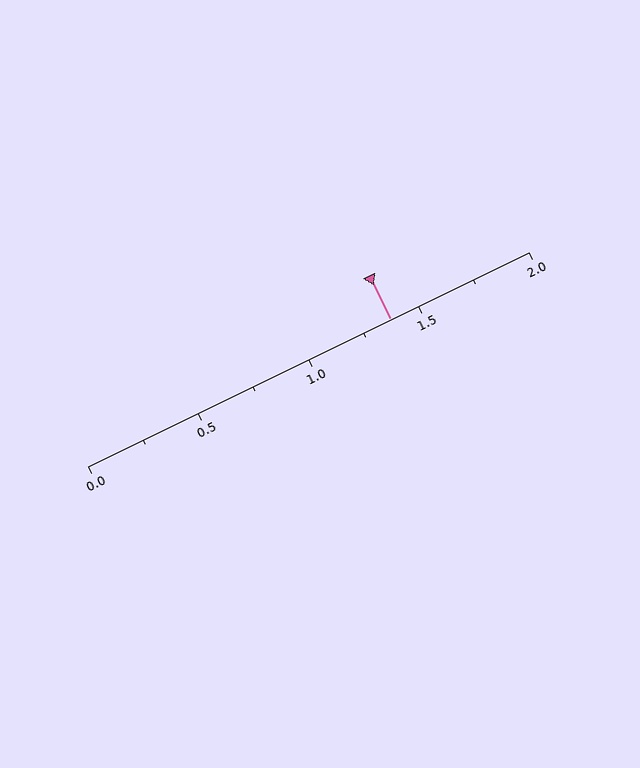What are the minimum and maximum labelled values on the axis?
The axis runs from 0.0 to 2.0.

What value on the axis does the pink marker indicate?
The marker indicates approximately 1.38.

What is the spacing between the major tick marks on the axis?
The major ticks are spaced 0.5 apart.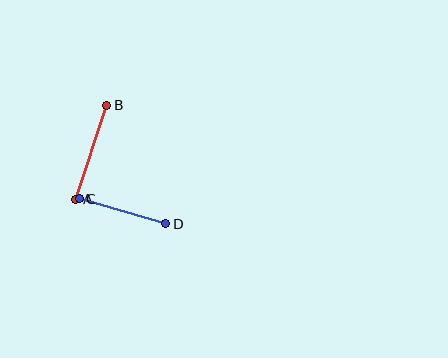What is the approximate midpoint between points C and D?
The midpoint is at approximately (123, 211) pixels.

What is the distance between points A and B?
The distance is approximately 99 pixels.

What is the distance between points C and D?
The distance is approximately 90 pixels.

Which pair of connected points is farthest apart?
Points A and B are farthest apart.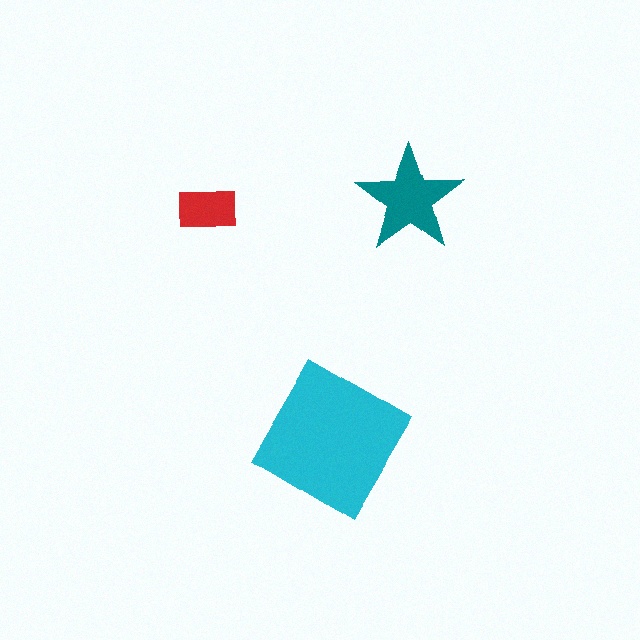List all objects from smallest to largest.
The red rectangle, the teal star, the cyan diamond.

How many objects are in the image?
There are 3 objects in the image.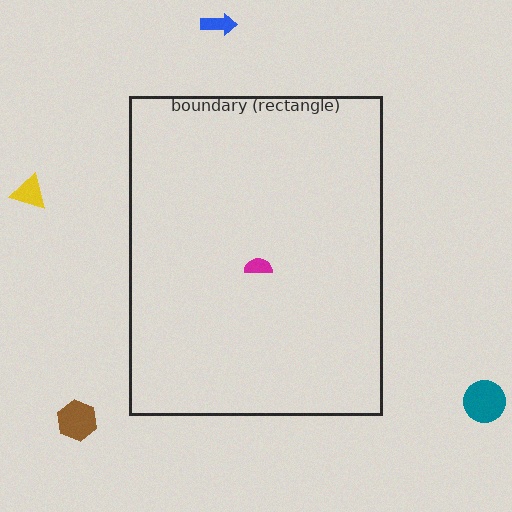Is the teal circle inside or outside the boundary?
Outside.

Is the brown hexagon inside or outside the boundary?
Outside.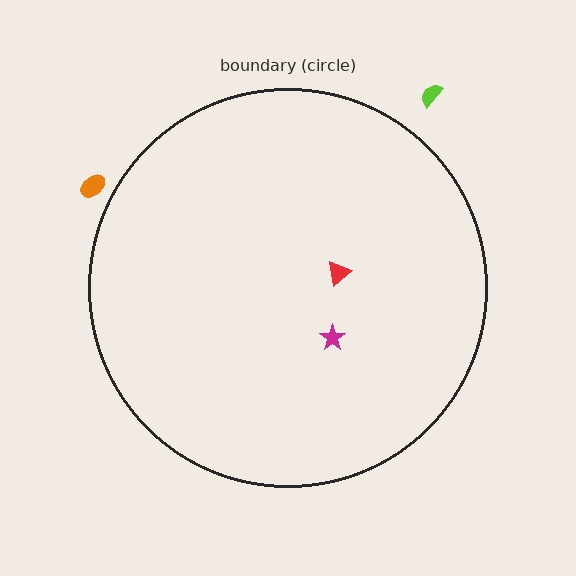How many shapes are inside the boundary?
2 inside, 2 outside.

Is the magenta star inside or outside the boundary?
Inside.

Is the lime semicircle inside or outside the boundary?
Outside.